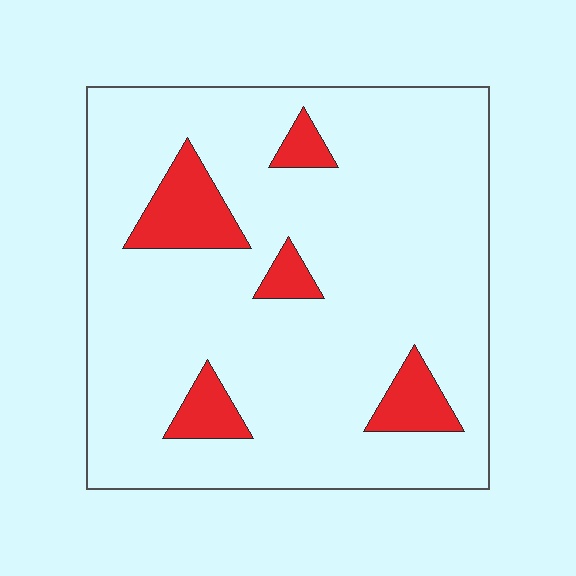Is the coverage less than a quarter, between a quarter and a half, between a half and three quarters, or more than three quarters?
Less than a quarter.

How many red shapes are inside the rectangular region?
5.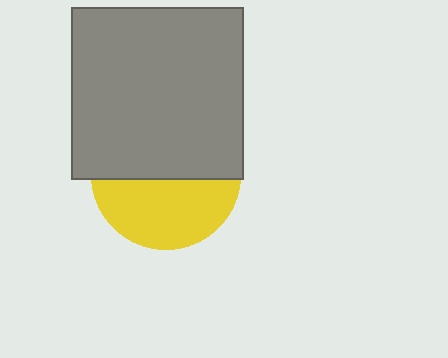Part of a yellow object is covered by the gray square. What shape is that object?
It is a circle.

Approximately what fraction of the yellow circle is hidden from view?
Roughly 54% of the yellow circle is hidden behind the gray square.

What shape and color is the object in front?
The object in front is a gray square.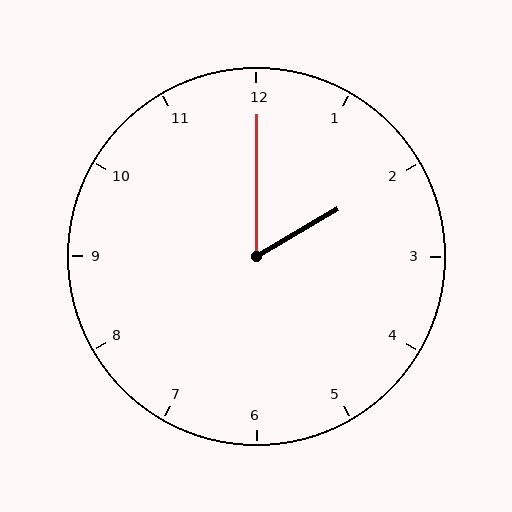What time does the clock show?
2:00.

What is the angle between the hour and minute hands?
Approximately 60 degrees.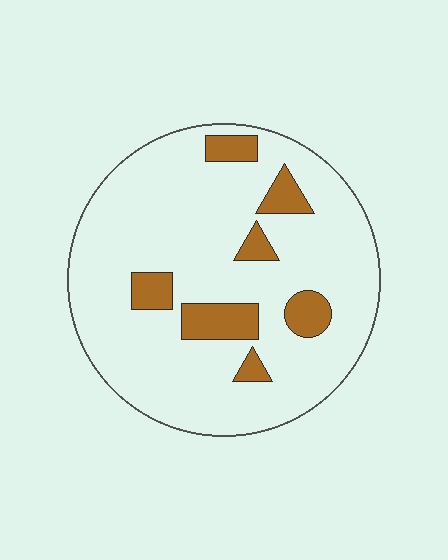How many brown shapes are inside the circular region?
7.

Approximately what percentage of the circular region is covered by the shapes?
Approximately 15%.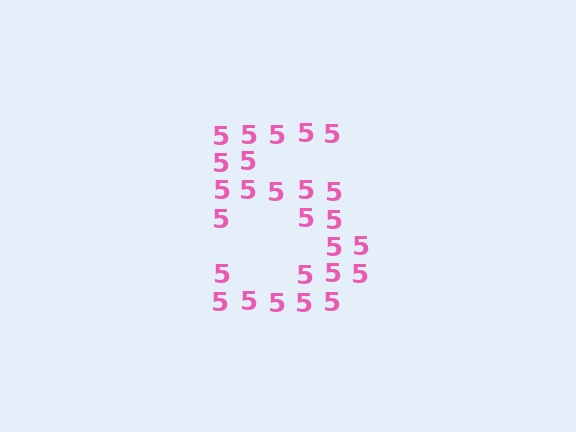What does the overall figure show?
The overall figure shows the digit 5.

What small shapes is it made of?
It is made of small digit 5's.